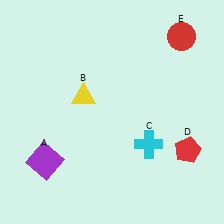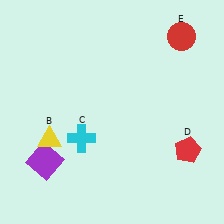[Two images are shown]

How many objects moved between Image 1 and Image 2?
2 objects moved between the two images.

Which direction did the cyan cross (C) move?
The cyan cross (C) moved left.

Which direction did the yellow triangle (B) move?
The yellow triangle (B) moved down.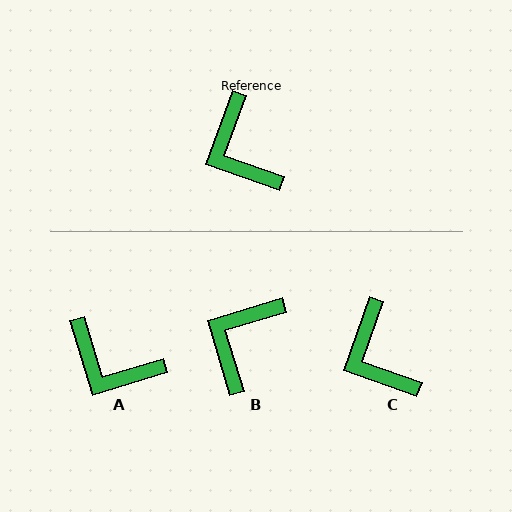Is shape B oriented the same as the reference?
No, it is off by about 53 degrees.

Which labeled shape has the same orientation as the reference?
C.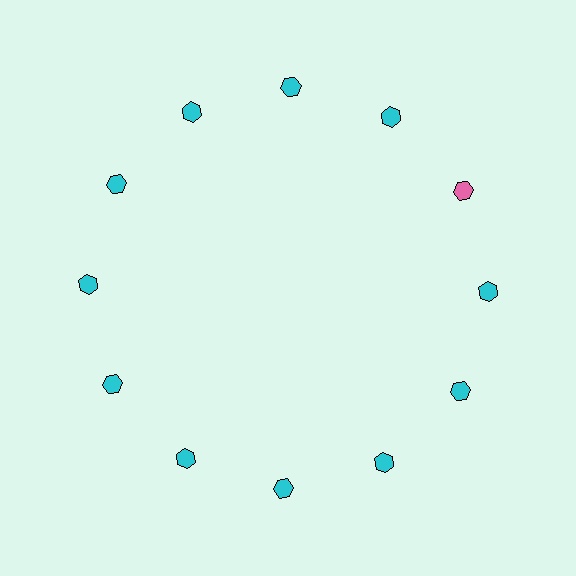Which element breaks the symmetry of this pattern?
The pink hexagon at roughly the 2 o'clock position breaks the symmetry. All other shapes are cyan hexagons.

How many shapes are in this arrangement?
There are 12 shapes arranged in a ring pattern.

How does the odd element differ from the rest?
It has a different color: pink instead of cyan.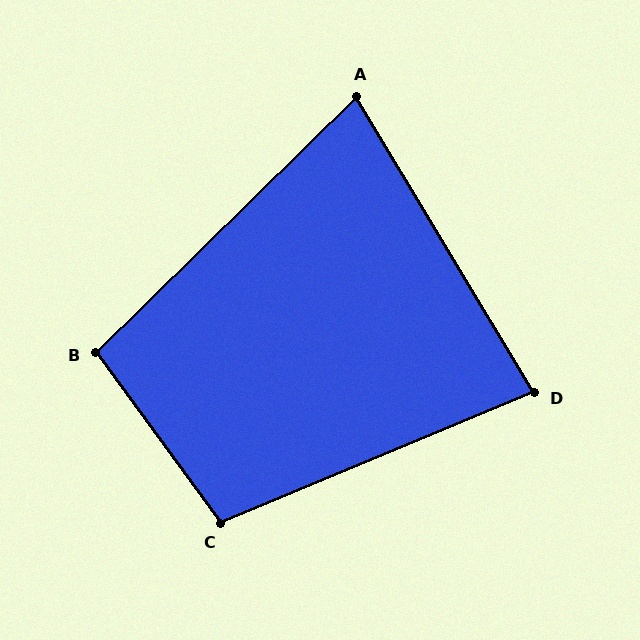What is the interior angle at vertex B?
Approximately 98 degrees (obtuse).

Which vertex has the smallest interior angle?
A, at approximately 77 degrees.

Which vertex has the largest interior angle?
C, at approximately 103 degrees.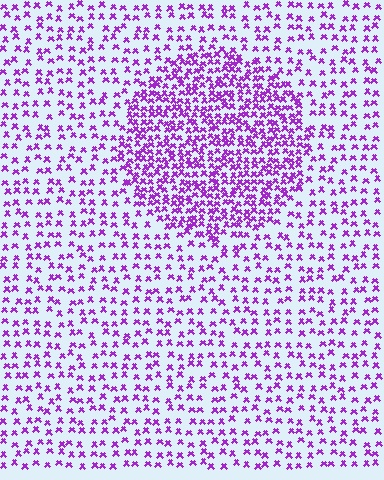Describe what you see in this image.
The image contains small purple elements arranged at two different densities. A circle-shaped region is visible where the elements are more densely packed than the surrounding area.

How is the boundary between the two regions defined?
The boundary is defined by a change in element density (approximately 2.2x ratio). All elements are the same color, size, and shape.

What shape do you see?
I see a circle.